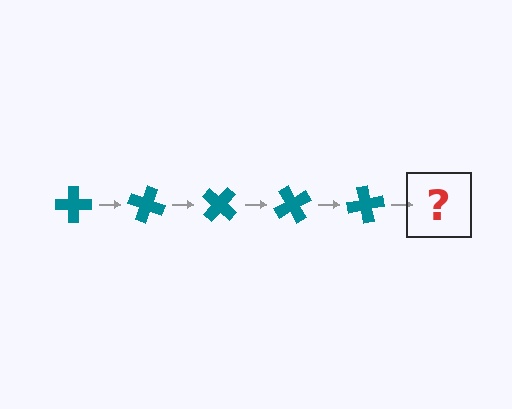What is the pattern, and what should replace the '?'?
The pattern is that the cross rotates 20 degrees each step. The '?' should be a teal cross rotated 100 degrees.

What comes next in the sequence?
The next element should be a teal cross rotated 100 degrees.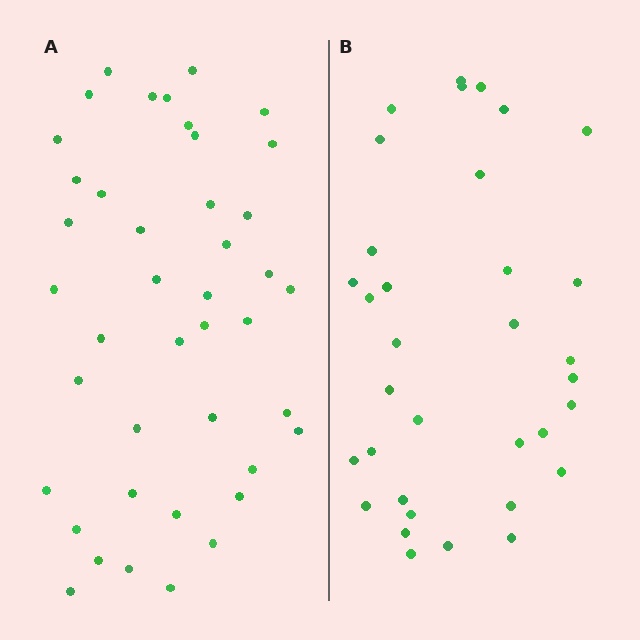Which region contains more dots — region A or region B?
Region A (the left region) has more dots.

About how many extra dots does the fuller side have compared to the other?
Region A has roughly 8 or so more dots than region B.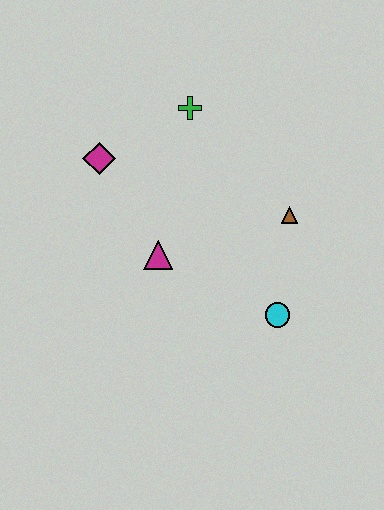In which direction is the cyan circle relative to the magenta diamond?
The cyan circle is to the right of the magenta diamond.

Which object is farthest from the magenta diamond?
The cyan circle is farthest from the magenta diamond.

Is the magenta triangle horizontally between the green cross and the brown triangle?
No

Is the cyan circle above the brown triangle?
No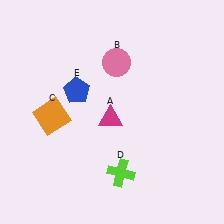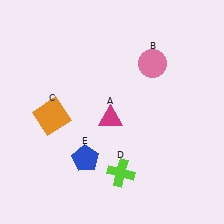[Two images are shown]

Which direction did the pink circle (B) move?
The pink circle (B) moved right.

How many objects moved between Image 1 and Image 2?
2 objects moved between the two images.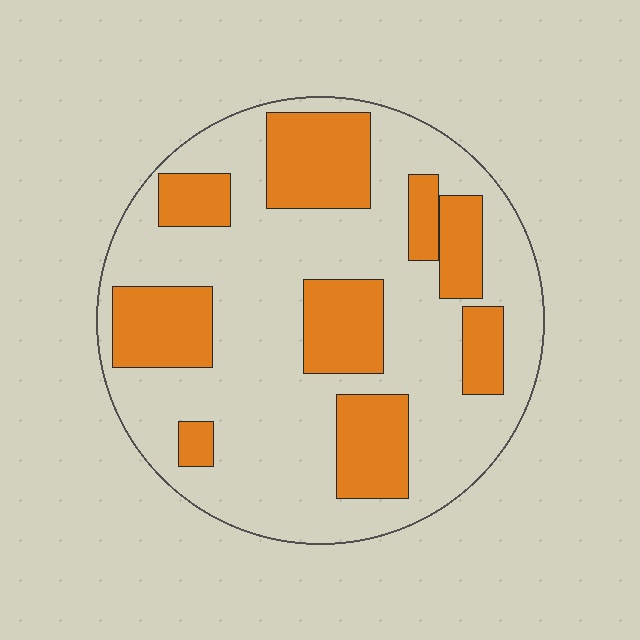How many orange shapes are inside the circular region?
9.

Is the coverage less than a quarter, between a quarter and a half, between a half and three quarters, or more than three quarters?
Between a quarter and a half.